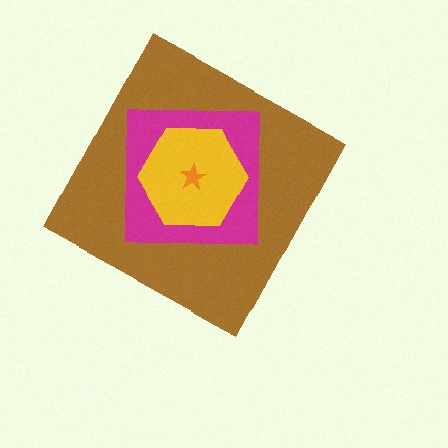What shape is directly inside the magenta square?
The yellow hexagon.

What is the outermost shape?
The brown diamond.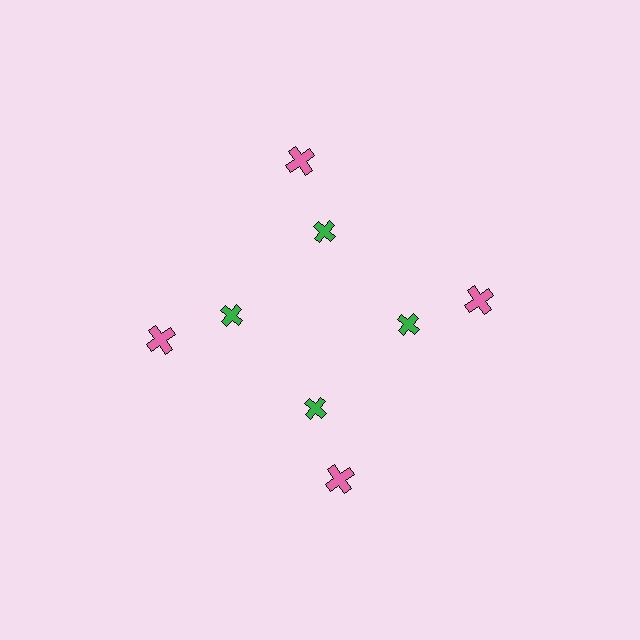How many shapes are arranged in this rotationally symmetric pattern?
There are 8 shapes, arranged in 4 groups of 2.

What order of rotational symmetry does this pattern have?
This pattern has 4-fold rotational symmetry.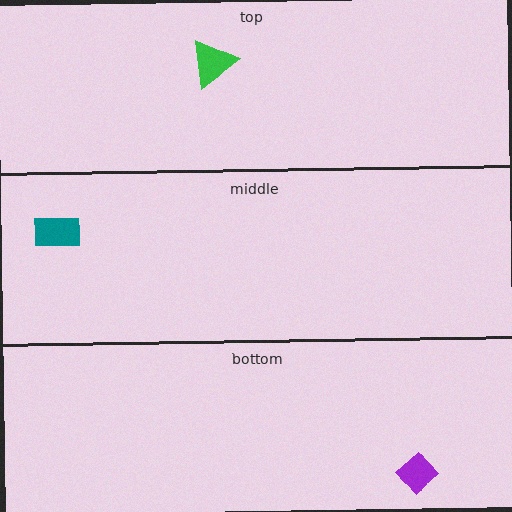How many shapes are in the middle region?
1.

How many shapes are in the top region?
1.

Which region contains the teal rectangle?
The middle region.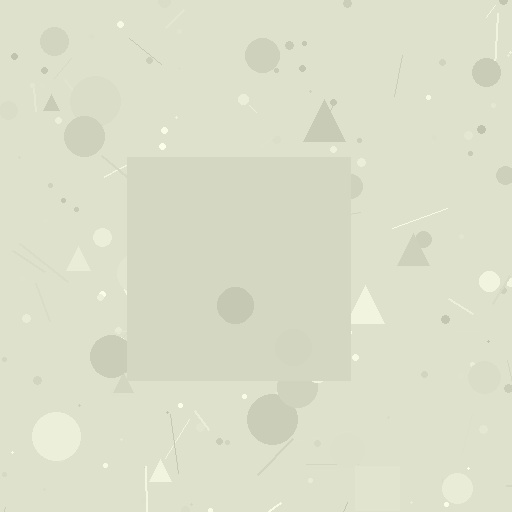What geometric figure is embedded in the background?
A square is embedded in the background.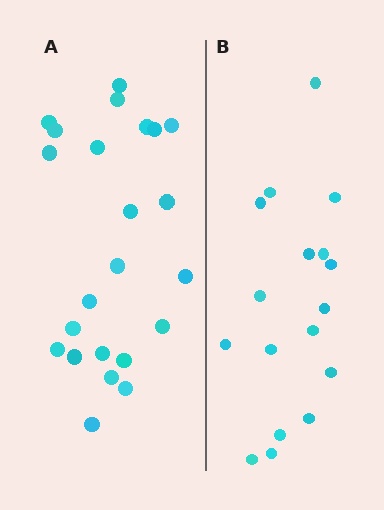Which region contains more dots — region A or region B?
Region A (the left region) has more dots.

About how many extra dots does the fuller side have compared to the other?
Region A has about 6 more dots than region B.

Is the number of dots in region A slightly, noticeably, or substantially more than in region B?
Region A has noticeably more, but not dramatically so. The ratio is roughly 1.4 to 1.